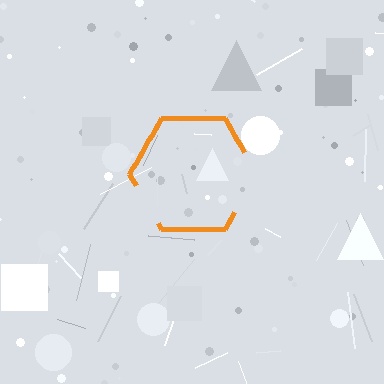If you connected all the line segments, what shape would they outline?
They would outline a hexagon.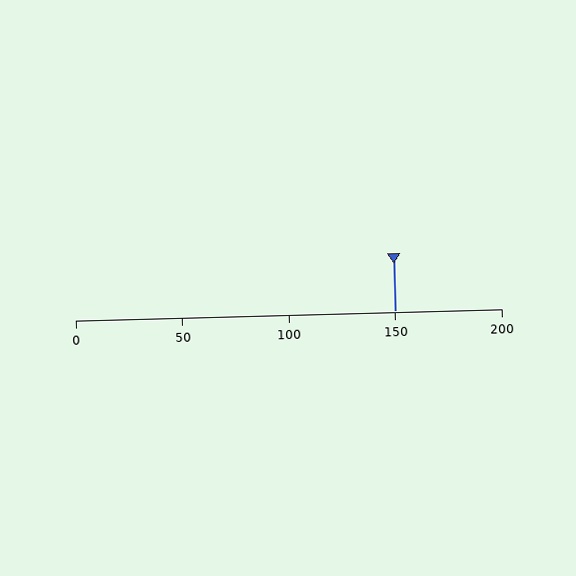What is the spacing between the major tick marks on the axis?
The major ticks are spaced 50 apart.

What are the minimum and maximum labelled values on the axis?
The axis runs from 0 to 200.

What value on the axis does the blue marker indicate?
The marker indicates approximately 150.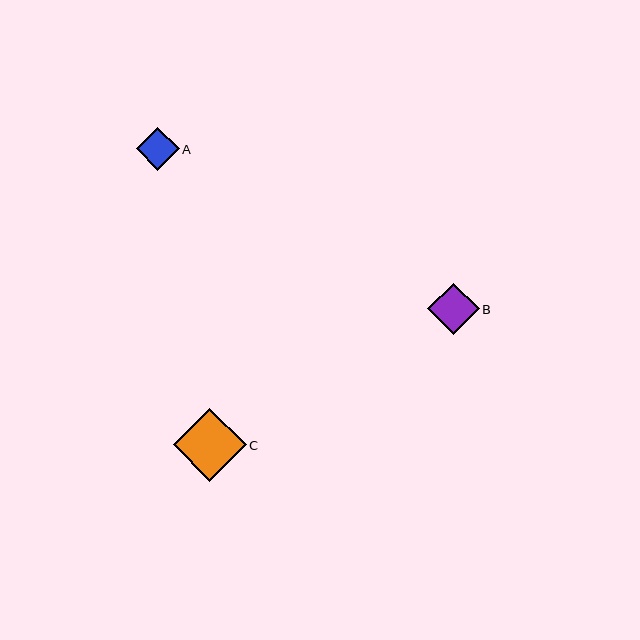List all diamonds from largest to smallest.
From largest to smallest: C, B, A.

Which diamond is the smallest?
Diamond A is the smallest with a size of approximately 43 pixels.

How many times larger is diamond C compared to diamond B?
Diamond C is approximately 1.4 times the size of diamond B.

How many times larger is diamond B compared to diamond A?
Diamond B is approximately 1.2 times the size of diamond A.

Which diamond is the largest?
Diamond C is the largest with a size of approximately 73 pixels.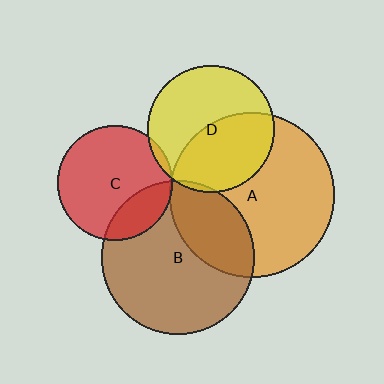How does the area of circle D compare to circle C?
Approximately 1.2 times.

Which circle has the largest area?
Circle A (orange).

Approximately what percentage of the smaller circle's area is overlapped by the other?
Approximately 5%.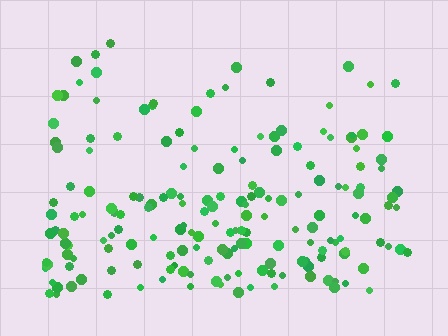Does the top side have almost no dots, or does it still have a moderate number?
Still a moderate number, just noticeably fewer than the bottom.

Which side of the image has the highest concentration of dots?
The bottom.